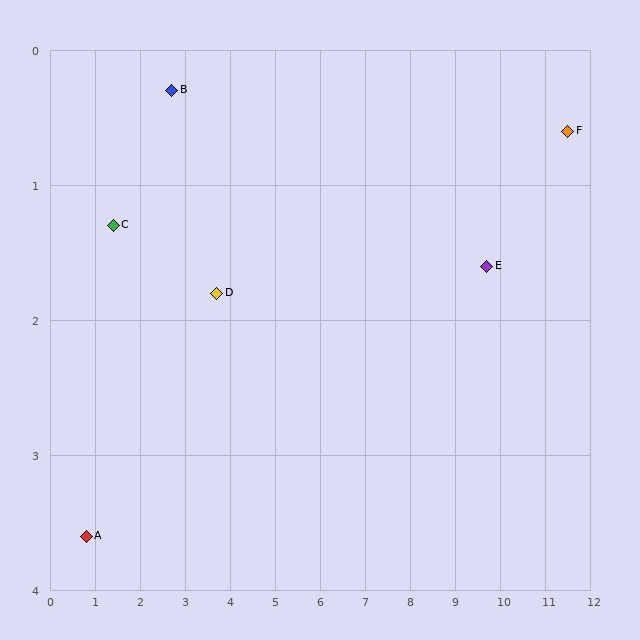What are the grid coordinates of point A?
Point A is at approximately (0.8, 3.6).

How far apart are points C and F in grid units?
Points C and F are about 10.1 grid units apart.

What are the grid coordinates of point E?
Point E is at approximately (9.7, 1.6).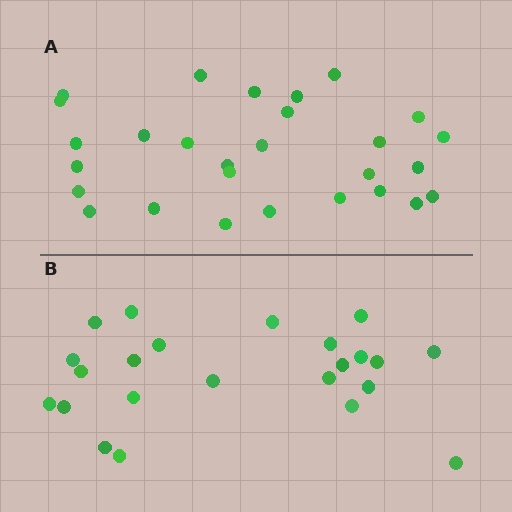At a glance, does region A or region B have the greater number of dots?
Region A (the top region) has more dots.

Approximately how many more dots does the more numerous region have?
Region A has about 5 more dots than region B.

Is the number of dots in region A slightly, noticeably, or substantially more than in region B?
Region A has only slightly more — the two regions are fairly close. The ratio is roughly 1.2 to 1.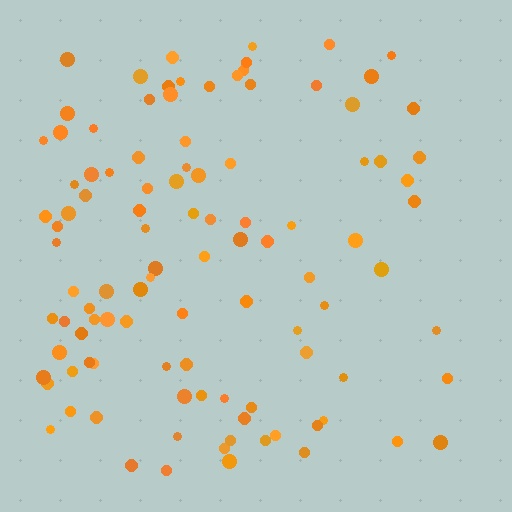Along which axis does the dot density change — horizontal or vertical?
Horizontal.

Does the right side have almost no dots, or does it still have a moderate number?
Still a moderate number, just noticeably fewer than the left.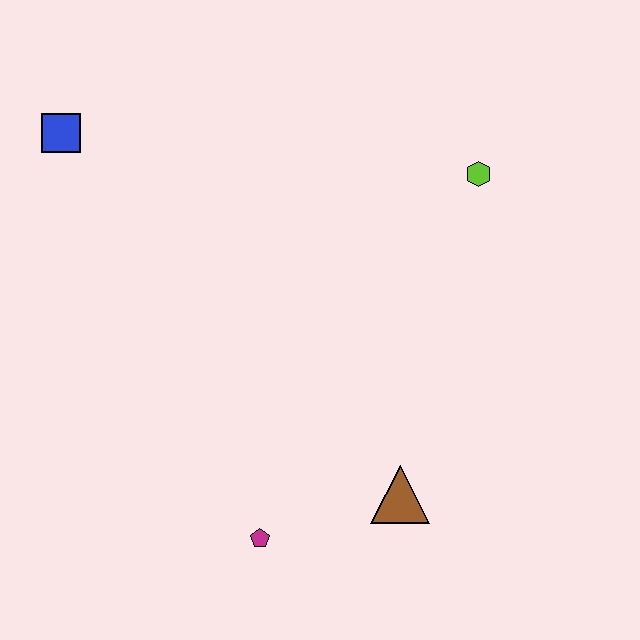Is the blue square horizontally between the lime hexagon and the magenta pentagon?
No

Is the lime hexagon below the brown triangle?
No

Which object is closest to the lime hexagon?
The brown triangle is closest to the lime hexagon.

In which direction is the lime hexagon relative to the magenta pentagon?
The lime hexagon is above the magenta pentagon.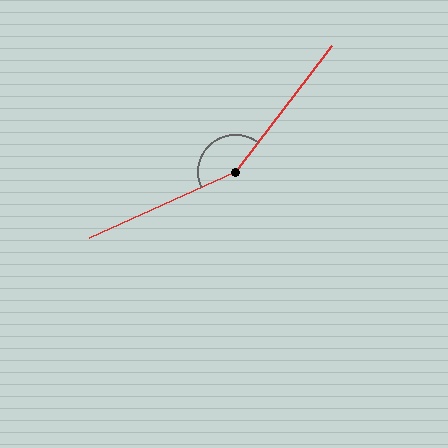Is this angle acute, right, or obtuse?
It is obtuse.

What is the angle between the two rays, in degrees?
Approximately 152 degrees.